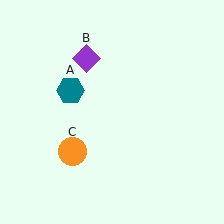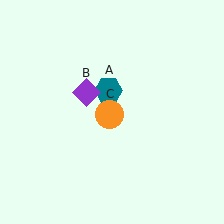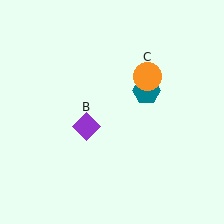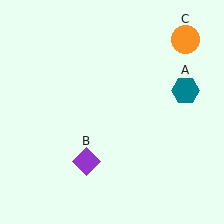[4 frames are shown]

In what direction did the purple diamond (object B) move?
The purple diamond (object B) moved down.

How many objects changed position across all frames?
3 objects changed position: teal hexagon (object A), purple diamond (object B), orange circle (object C).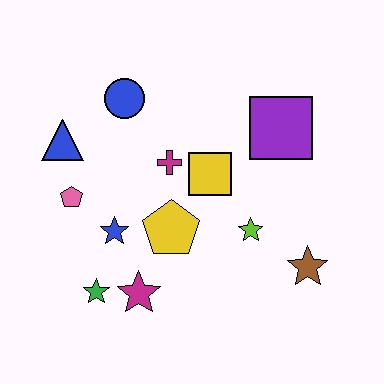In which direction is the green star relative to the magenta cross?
The green star is below the magenta cross.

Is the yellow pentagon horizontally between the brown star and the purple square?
No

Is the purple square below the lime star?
No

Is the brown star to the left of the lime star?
No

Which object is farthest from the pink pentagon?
The brown star is farthest from the pink pentagon.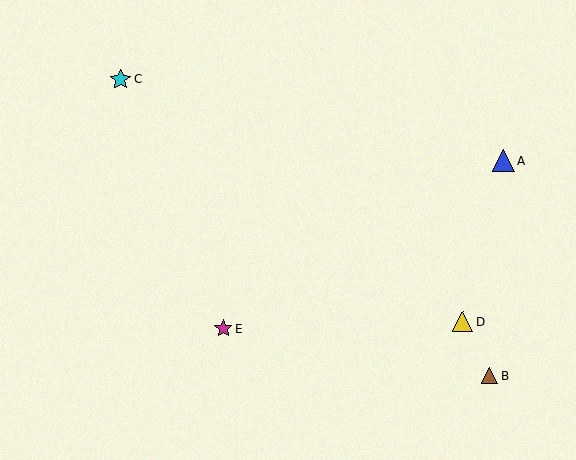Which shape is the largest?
The blue triangle (labeled A) is the largest.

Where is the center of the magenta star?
The center of the magenta star is at (224, 328).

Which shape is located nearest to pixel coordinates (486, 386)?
The brown triangle (labeled B) at (490, 376) is nearest to that location.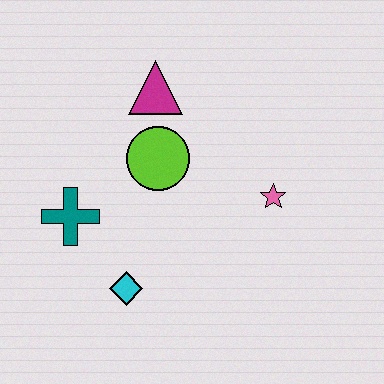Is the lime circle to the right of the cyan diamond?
Yes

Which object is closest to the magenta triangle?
The lime circle is closest to the magenta triangle.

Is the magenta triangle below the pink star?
No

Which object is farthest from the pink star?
The teal cross is farthest from the pink star.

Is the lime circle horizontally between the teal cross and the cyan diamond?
No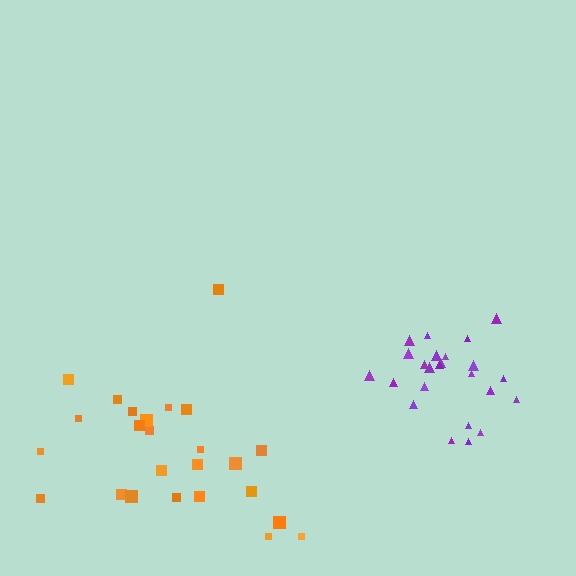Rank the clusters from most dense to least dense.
purple, orange.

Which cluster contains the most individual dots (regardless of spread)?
Orange (26).